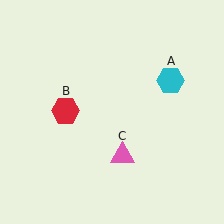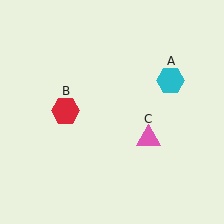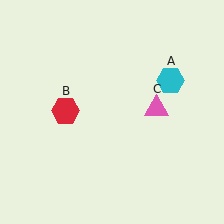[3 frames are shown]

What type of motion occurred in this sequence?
The pink triangle (object C) rotated counterclockwise around the center of the scene.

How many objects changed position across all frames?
1 object changed position: pink triangle (object C).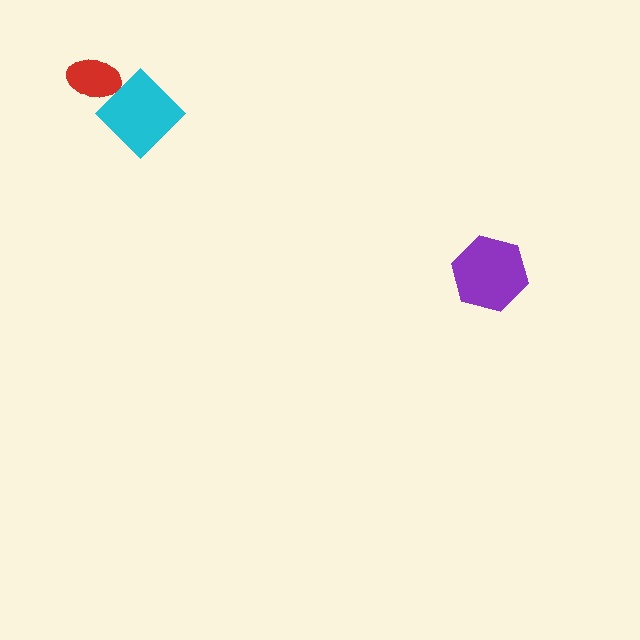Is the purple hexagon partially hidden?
No, no other shape covers it.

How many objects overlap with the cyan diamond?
1 object overlaps with the cyan diamond.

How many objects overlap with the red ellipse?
1 object overlaps with the red ellipse.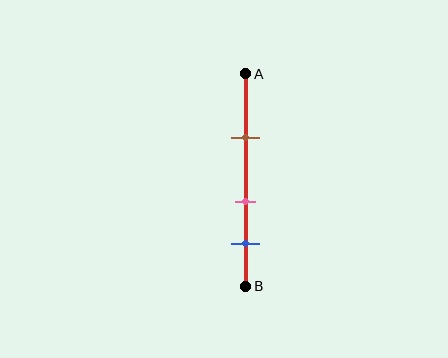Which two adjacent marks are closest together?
The pink and blue marks are the closest adjacent pair.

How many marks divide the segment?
There are 3 marks dividing the segment.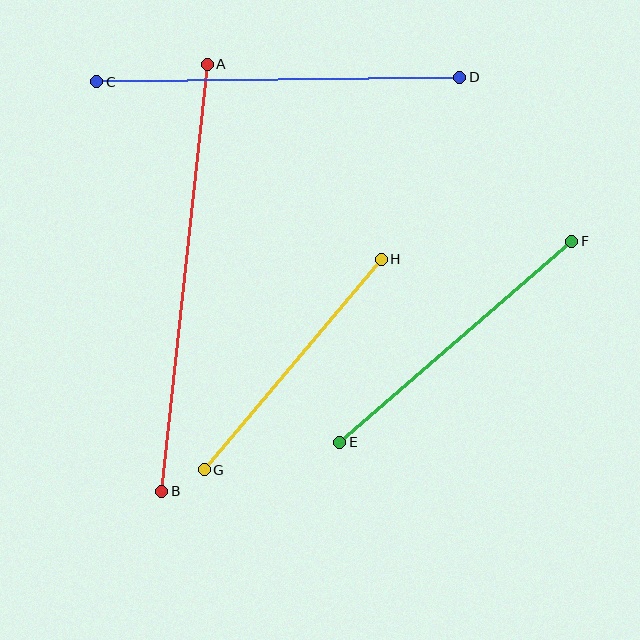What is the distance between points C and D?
The distance is approximately 363 pixels.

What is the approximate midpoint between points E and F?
The midpoint is at approximately (456, 342) pixels.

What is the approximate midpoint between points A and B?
The midpoint is at approximately (185, 278) pixels.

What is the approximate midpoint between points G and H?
The midpoint is at approximately (293, 365) pixels.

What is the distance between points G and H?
The distance is approximately 275 pixels.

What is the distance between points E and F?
The distance is approximately 307 pixels.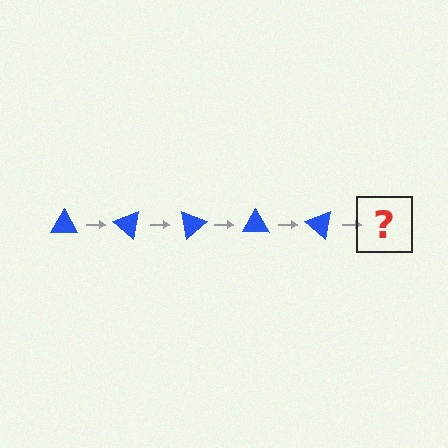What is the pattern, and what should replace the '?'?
The pattern is that the triangle rotates 40 degrees each step. The '?' should be a blue triangle rotated 200 degrees.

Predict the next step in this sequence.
The next step is a blue triangle rotated 200 degrees.